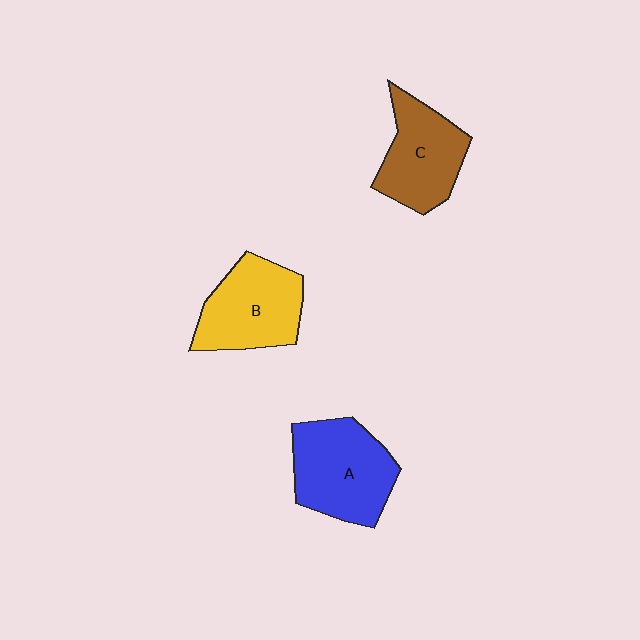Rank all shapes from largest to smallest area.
From largest to smallest: A (blue), B (yellow), C (brown).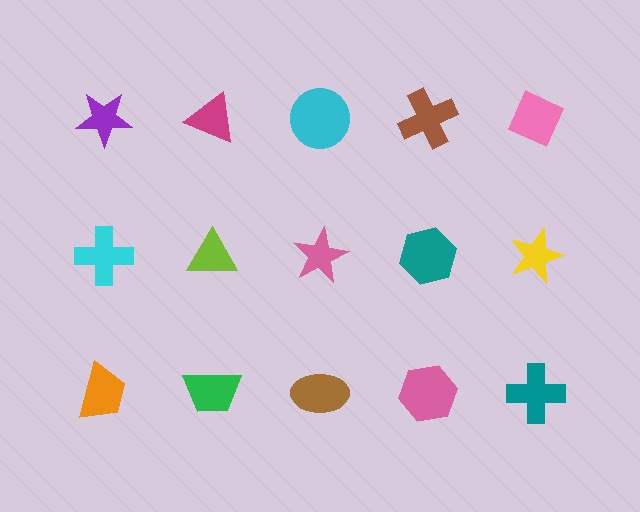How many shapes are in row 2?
5 shapes.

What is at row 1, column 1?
A purple star.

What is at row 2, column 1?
A cyan cross.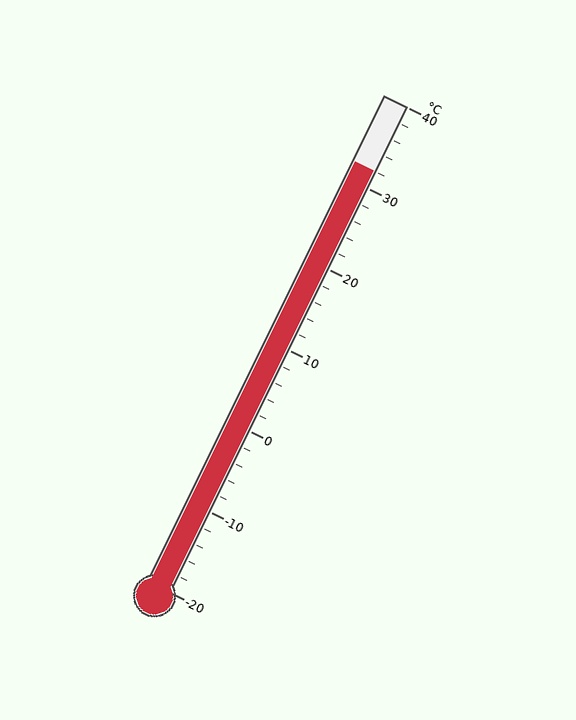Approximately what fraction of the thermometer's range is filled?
The thermometer is filled to approximately 85% of its range.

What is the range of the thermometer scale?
The thermometer scale ranges from -20°C to 40°C.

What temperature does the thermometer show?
The thermometer shows approximately 32°C.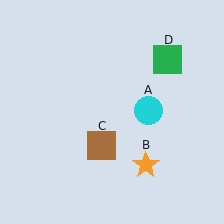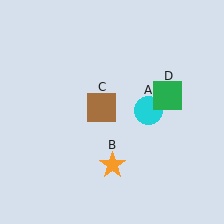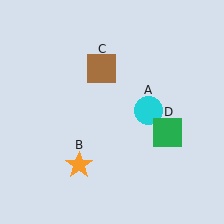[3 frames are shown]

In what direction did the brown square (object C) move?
The brown square (object C) moved up.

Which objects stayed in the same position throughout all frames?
Cyan circle (object A) remained stationary.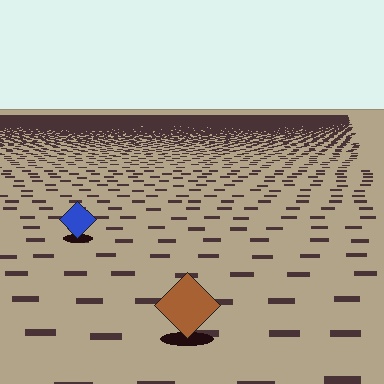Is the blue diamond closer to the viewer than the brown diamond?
No. The brown diamond is closer — you can tell from the texture gradient: the ground texture is coarser near it.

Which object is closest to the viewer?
The brown diamond is closest. The texture marks near it are larger and more spread out.